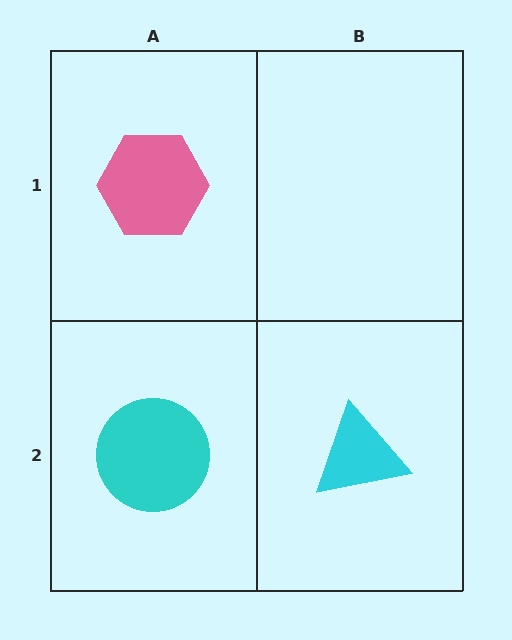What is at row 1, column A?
A pink hexagon.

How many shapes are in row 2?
2 shapes.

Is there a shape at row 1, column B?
No, that cell is empty.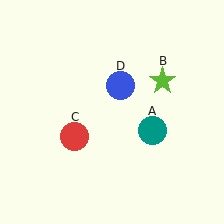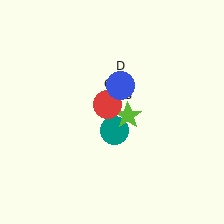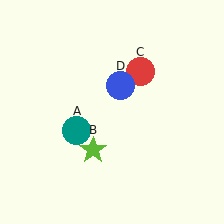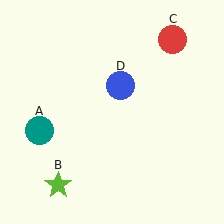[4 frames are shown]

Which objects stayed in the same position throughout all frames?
Blue circle (object D) remained stationary.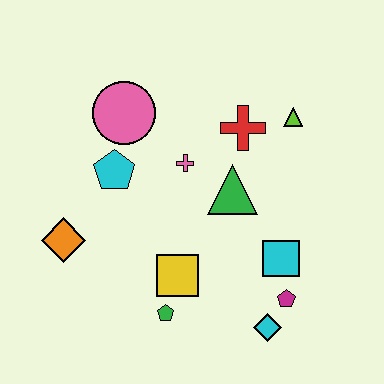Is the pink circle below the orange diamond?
No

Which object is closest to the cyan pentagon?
The pink circle is closest to the cyan pentagon.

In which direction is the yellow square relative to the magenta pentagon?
The yellow square is to the left of the magenta pentagon.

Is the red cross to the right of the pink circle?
Yes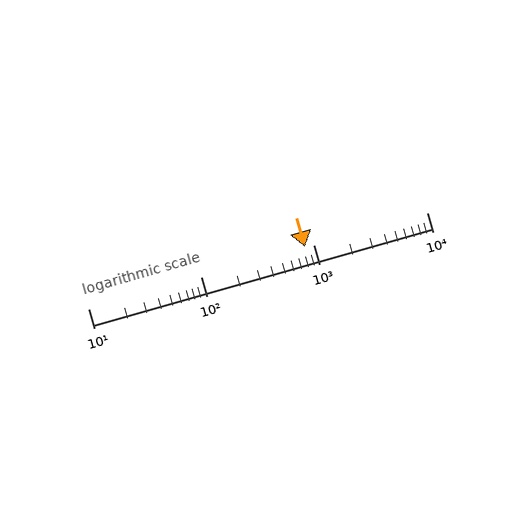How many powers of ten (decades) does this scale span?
The scale spans 3 decades, from 10 to 10000.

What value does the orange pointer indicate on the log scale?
The pointer indicates approximately 830.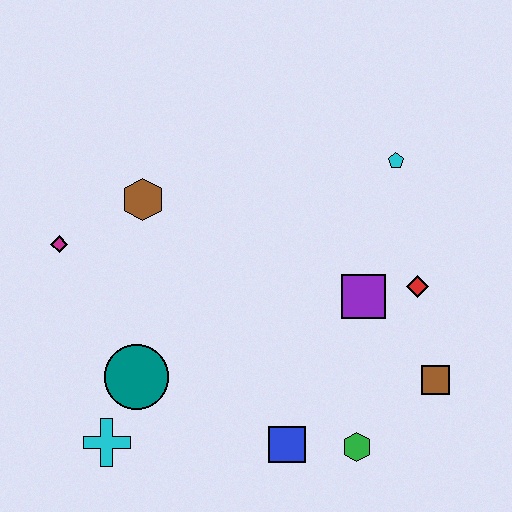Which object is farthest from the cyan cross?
The cyan pentagon is farthest from the cyan cross.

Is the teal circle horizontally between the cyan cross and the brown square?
Yes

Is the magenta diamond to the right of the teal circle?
No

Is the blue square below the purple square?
Yes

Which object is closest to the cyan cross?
The teal circle is closest to the cyan cross.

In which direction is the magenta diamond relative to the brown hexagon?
The magenta diamond is to the left of the brown hexagon.